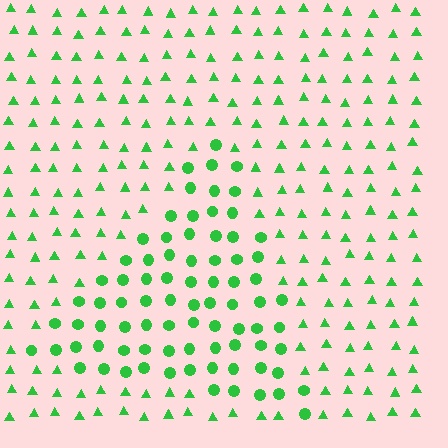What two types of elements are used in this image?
The image uses circles inside the triangle region and triangles outside it.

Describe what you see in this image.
The image is filled with small green elements arranged in a uniform grid. A triangle-shaped region contains circles, while the surrounding area contains triangles. The boundary is defined purely by the change in element shape.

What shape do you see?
I see a triangle.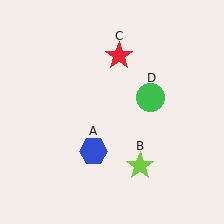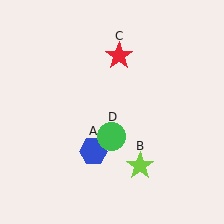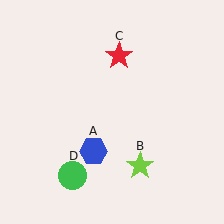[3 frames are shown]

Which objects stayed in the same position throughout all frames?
Blue hexagon (object A) and lime star (object B) and red star (object C) remained stationary.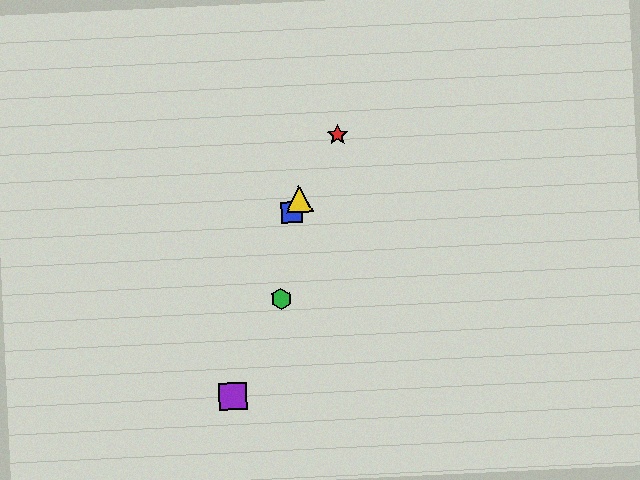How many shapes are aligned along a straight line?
3 shapes (the red star, the blue square, the yellow triangle) are aligned along a straight line.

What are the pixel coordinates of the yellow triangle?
The yellow triangle is at (299, 199).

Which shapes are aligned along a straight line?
The red star, the blue square, the yellow triangle are aligned along a straight line.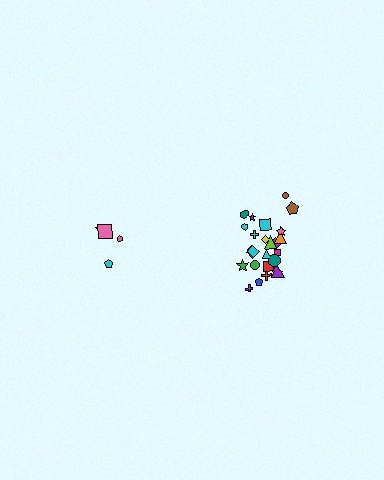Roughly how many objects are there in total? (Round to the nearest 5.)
Roughly 30 objects in total.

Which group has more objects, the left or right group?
The right group.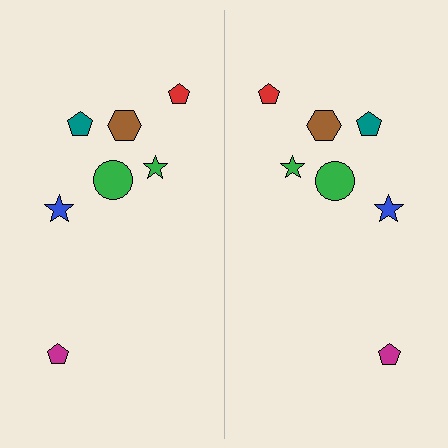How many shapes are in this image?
There are 14 shapes in this image.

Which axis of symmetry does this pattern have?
The pattern has a vertical axis of symmetry running through the center of the image.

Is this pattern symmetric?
Yes, this pattern has bilateral (reflection) symmetry.